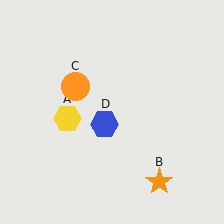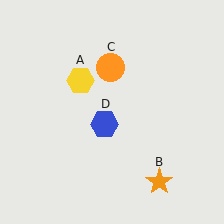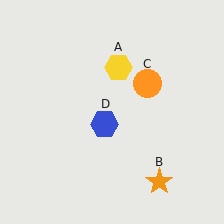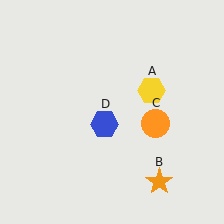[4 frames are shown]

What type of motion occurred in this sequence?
The yellow hexagon (object A), orange circle (object C) rotated clockwise around the center of the scene.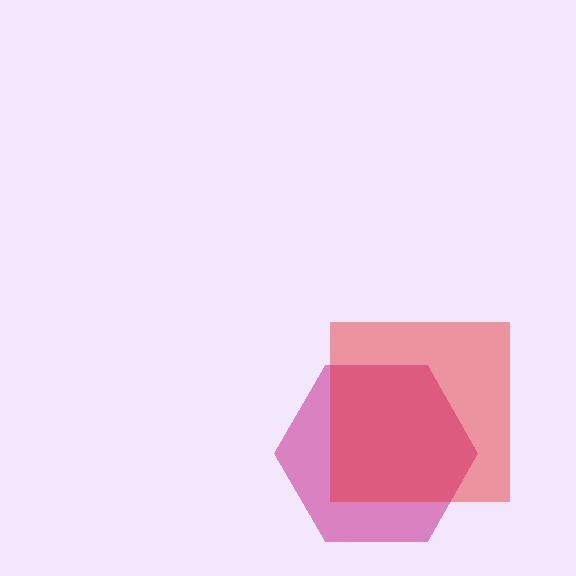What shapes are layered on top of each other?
The layered shapes are: a magenta hexagon, a red square.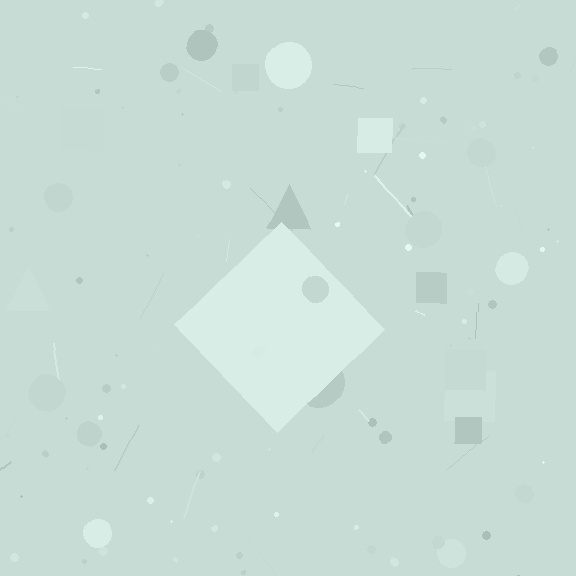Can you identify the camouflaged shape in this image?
The camouflaged shape is a diamond.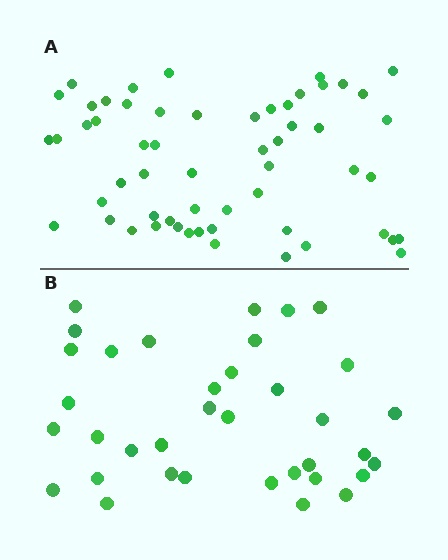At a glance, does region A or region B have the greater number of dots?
Region A (the top region) has more dots.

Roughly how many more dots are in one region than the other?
Region A has approximately 20 more dots than region B.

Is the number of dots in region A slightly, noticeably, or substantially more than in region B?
Region A has substantially more. The ratio is roughly 1.6 to 1.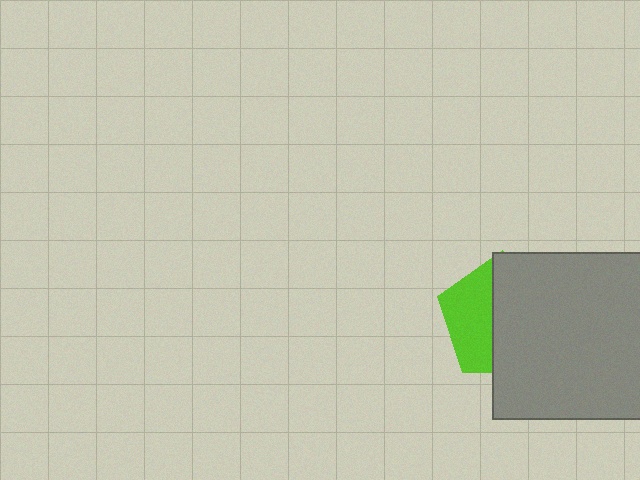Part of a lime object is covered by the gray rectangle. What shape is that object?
It is a pentagon.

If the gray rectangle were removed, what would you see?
You would see the complete lime pentagon.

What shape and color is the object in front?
The object in front is a gray rectangle.